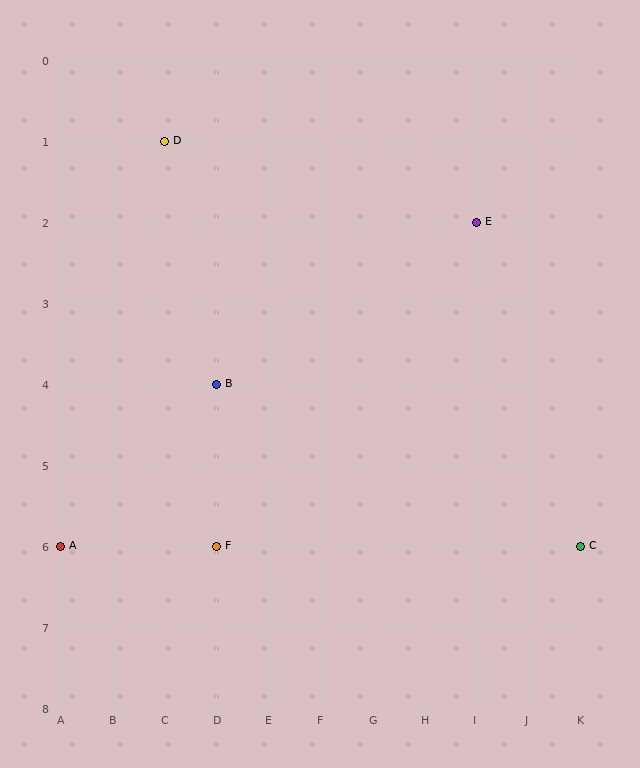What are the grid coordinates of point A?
Point A is at grid coordinates (A, 6).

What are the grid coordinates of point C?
Point C is at grid coordinates (K, 6).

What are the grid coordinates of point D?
Point D is at grid coordinates (C, 1).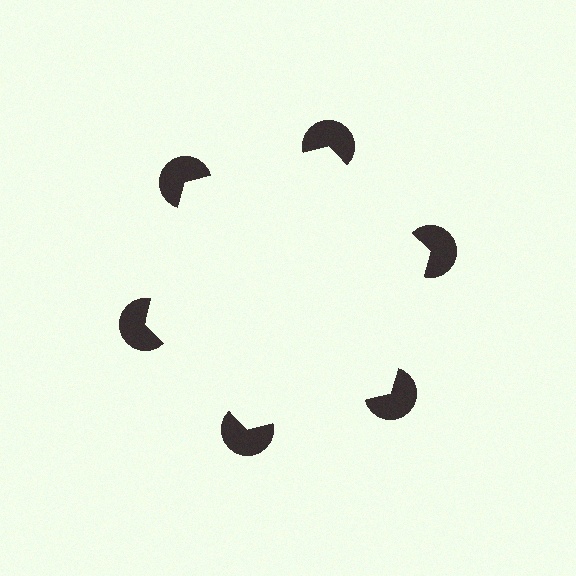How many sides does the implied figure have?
6 sides.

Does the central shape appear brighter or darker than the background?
It typically appears slightly brighter than the background, even though no actual brightness change is drawn.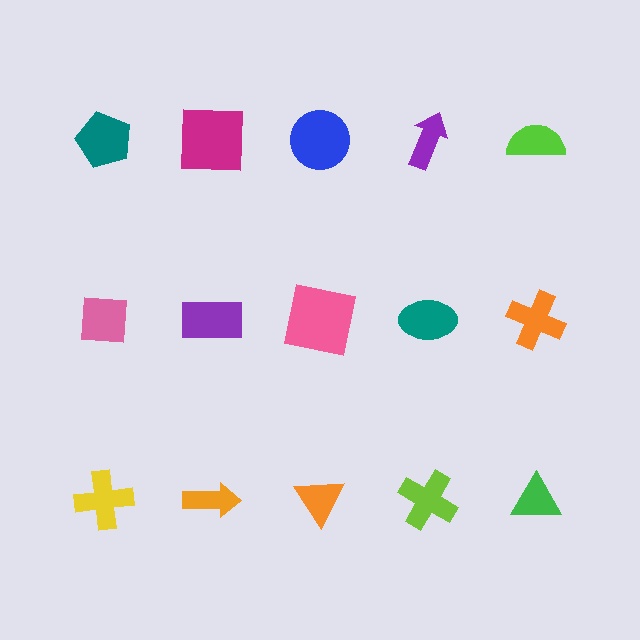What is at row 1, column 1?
A teal pentagon.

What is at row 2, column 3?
A pink square.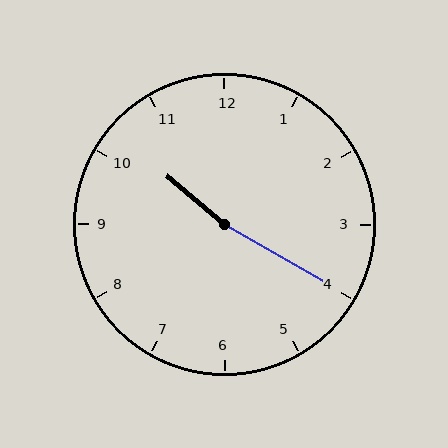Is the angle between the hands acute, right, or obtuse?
It is obtuse.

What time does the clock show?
10:20.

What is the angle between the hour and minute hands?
Approximately 170 degrees.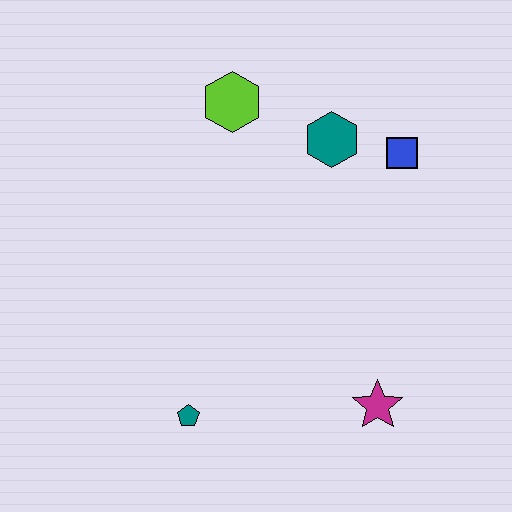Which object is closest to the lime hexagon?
The teal hexagon is closest to the lime hexagon.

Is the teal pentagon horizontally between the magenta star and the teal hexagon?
No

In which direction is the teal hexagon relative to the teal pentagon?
The teal hexagon is above the teal pentagon.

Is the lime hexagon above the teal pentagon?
Yes